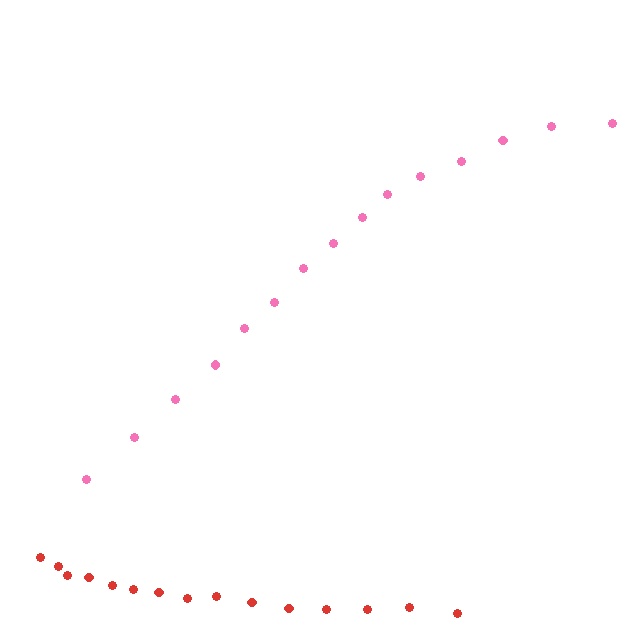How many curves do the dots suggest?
There are 2 distinct paths.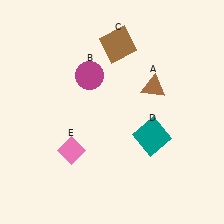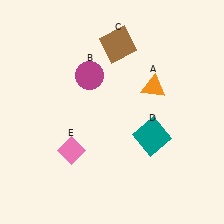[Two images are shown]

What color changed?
The triangle (A) changed from brown in Image 1 to orange in Image 2.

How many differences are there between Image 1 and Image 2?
There is 1 difference between the two images.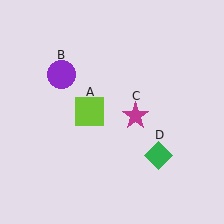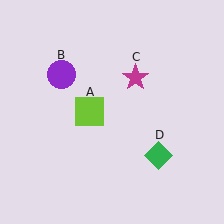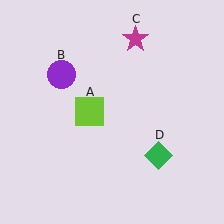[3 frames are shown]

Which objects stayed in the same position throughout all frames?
Lime square (object A) and purple circle (object B) and green diamond (object D) remained stationary.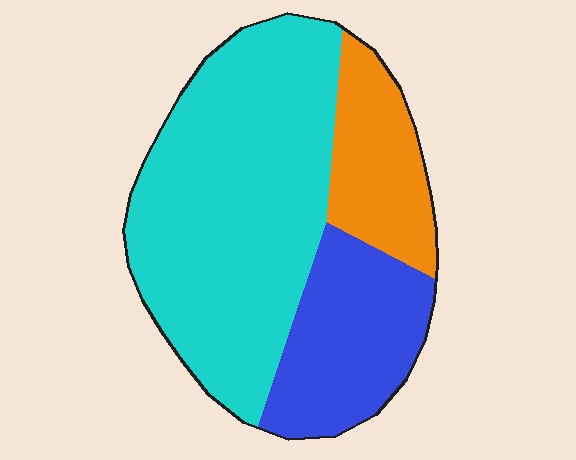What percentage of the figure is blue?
Blue covers roughly 25% of the figure.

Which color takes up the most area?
Cyan, at roughly 60%.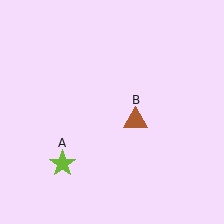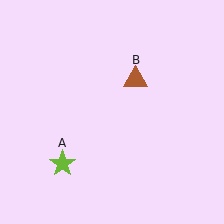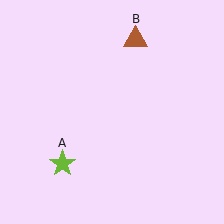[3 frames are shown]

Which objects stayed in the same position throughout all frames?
Lime star (object A) remained stationary.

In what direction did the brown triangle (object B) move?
The brown triangle (object B) moved up.